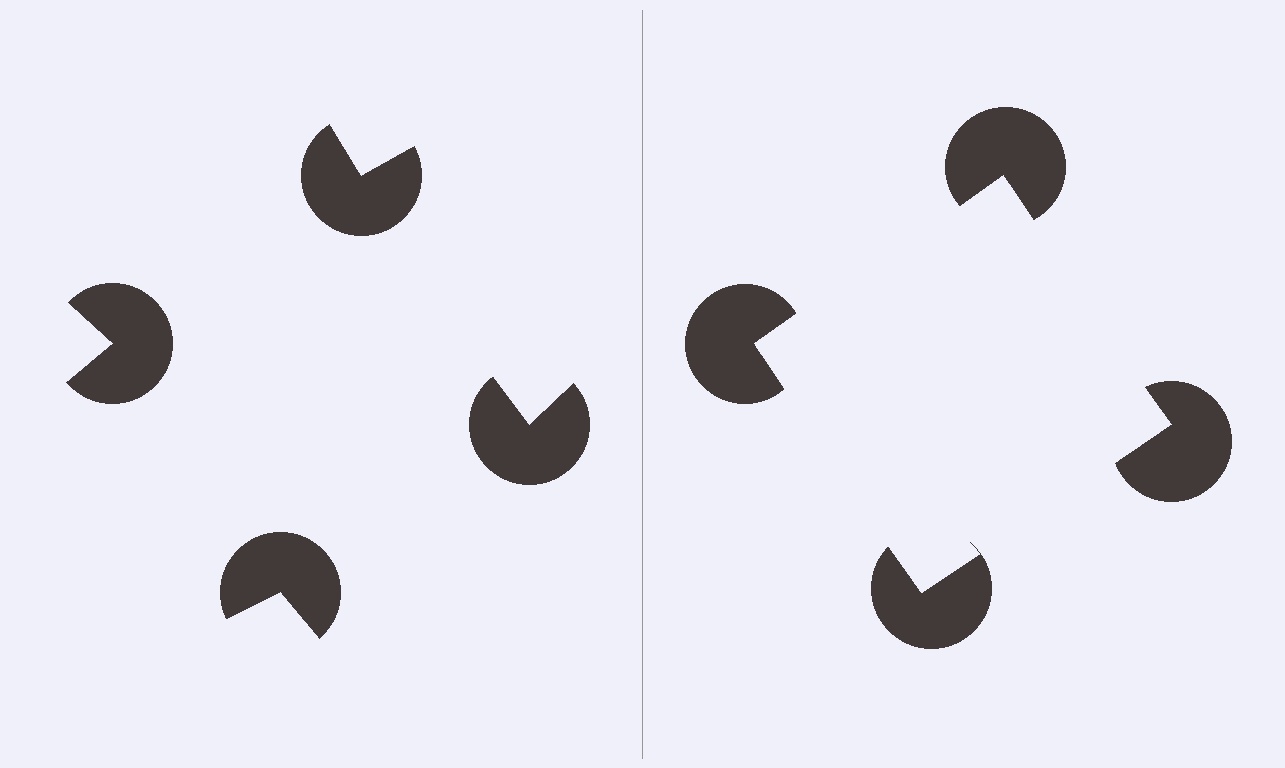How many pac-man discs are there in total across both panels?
8 — 4 on each side.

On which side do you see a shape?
An illusory square appears on the right side. On the left side the wedge cuts are rotated, so no coherent shape forms.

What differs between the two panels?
The pac-man discs are positioned identically on both sides; only the wedge orientations differ. On the right they align to a square; on the left they are misaligned.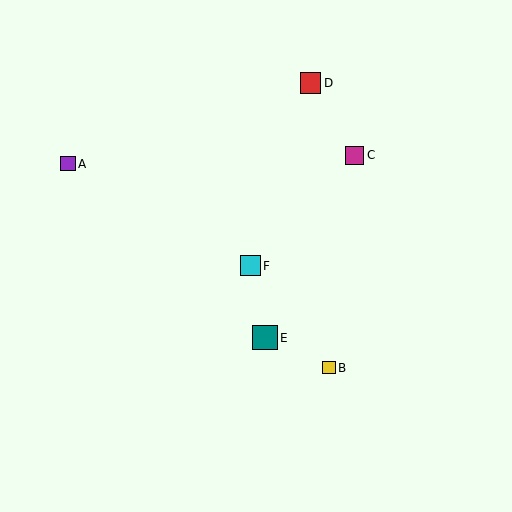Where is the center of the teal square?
The center of the teal square is at (265, 338).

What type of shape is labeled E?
Shape E is a teal square.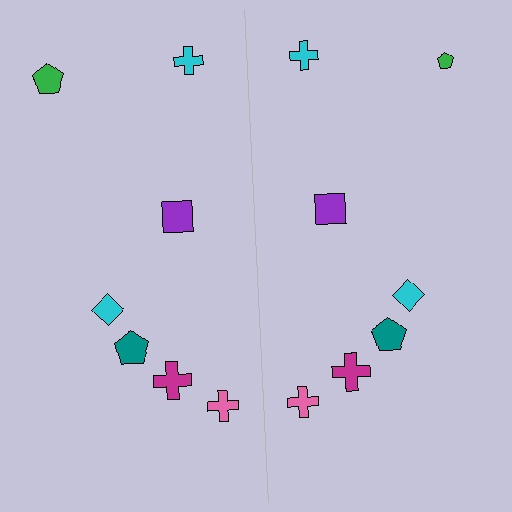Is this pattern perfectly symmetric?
No, the pattern is not perfectly symmetric. The green pentagon on the right side has a different size than its mirror counterpart.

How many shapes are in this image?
There are 14 shapes in this image.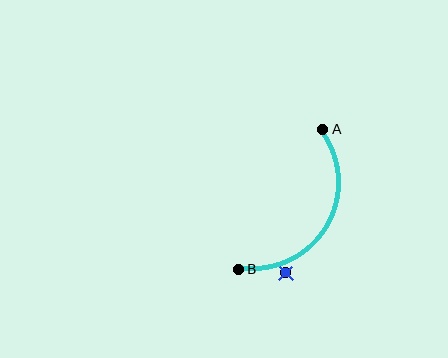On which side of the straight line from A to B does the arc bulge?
The arc bulges to the right of the straight line connecting A and B.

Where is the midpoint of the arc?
The arc midpoint is the point on the curve farthest from the straight line joining A and B. It sits to the right of that line.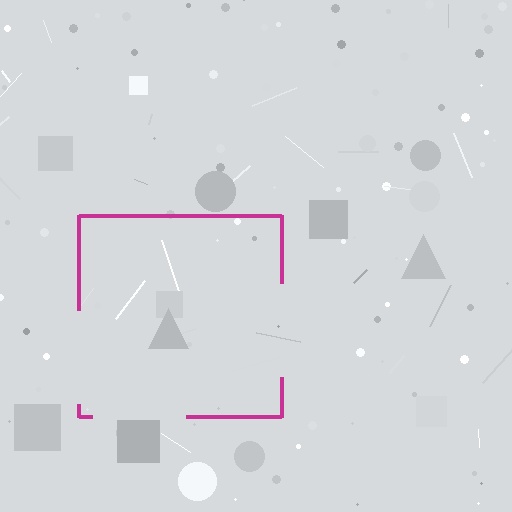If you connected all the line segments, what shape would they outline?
They would outline a square.